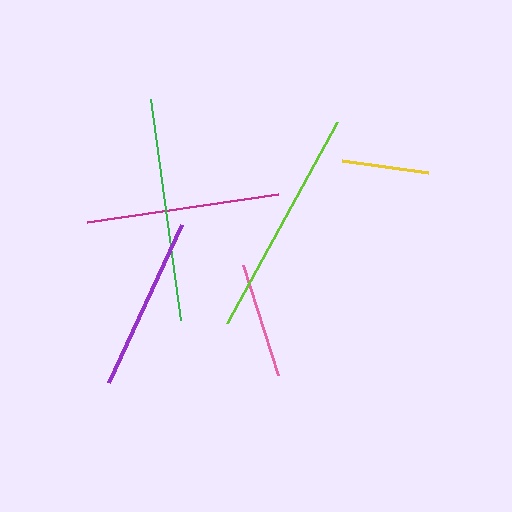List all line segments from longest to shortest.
From longest to shortest: lime, green, magenta, purple, pink, yellow.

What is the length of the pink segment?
The pink segment is approximately 115 pixels long.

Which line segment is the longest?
The lime line is the longest at approximately 229 pixels.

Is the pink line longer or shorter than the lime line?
The lime line is longer than the pink line.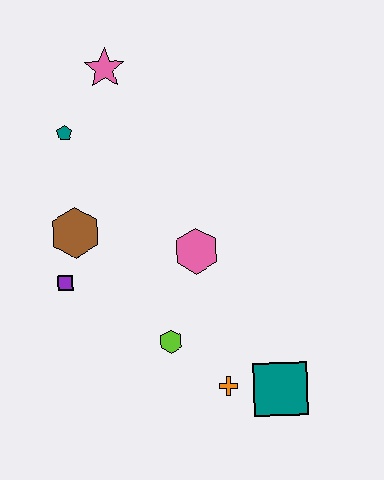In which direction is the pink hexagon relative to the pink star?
The pink hexagon is below the pink star.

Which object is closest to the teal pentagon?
The pink star is closest to the teal pentagon.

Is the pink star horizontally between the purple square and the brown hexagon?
No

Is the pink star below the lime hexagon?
No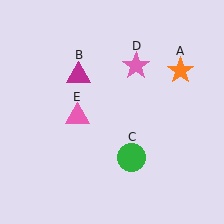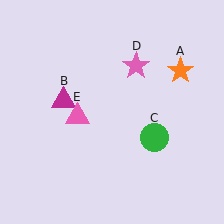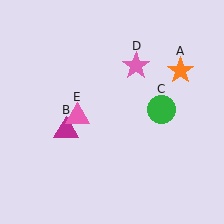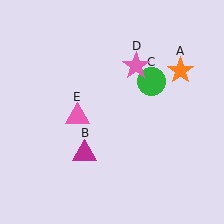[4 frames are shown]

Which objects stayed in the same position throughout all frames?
Orange star (object A) and pink star (object D) and pink triangle (object E) remained stationary.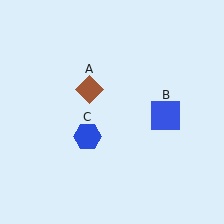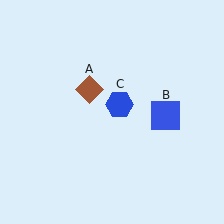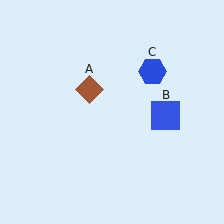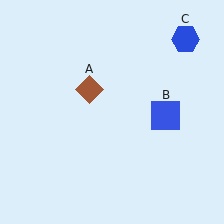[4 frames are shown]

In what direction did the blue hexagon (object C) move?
The blue hexagon (object C) moved up and to the right.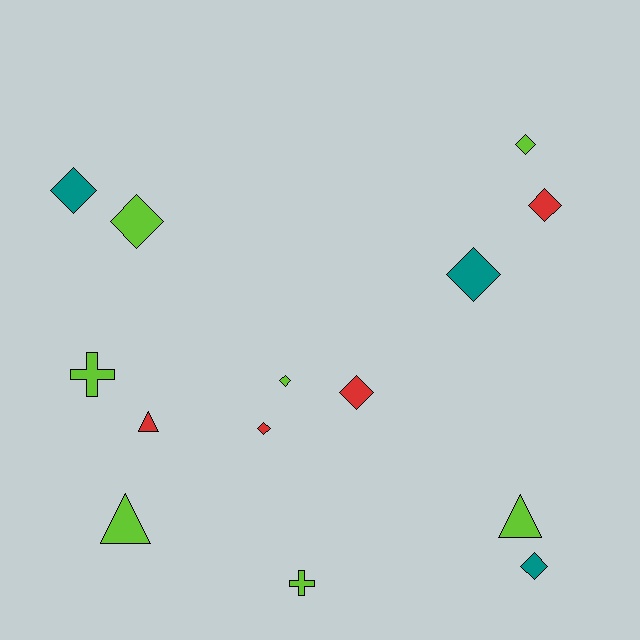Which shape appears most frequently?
Diamond, with 9 objects.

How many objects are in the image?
There are 14 objects.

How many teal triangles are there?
There are no teal triangles.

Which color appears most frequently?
Lime, with 7 objects.